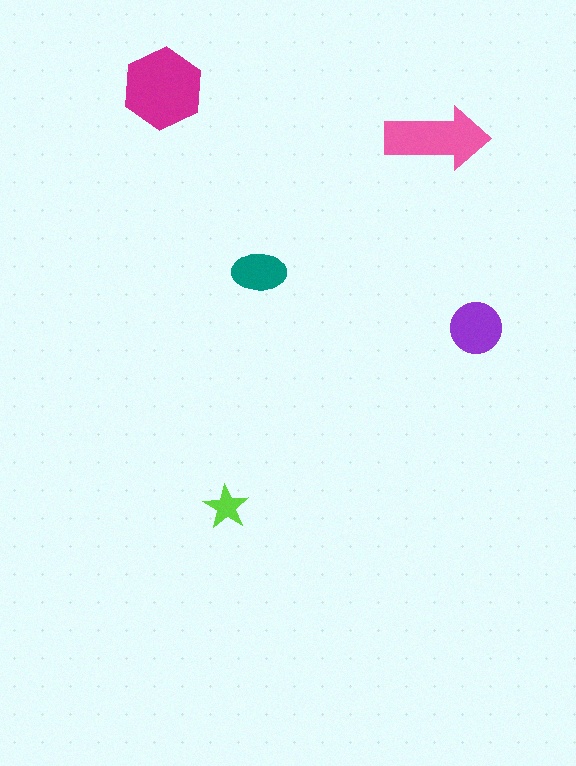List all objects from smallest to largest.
The lime star, the teal ellipse, the purple circle, the pink arrow, the magenta hexagon.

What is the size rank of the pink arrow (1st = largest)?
2nd.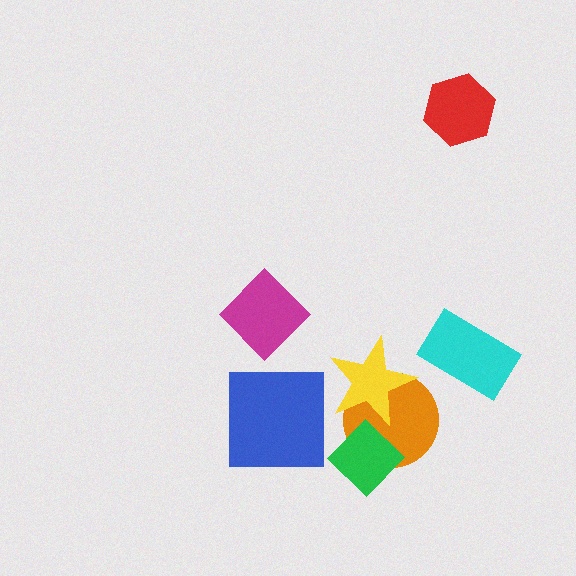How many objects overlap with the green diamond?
2 objects overlap with the green diamond.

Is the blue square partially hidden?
No, no other shape covers it.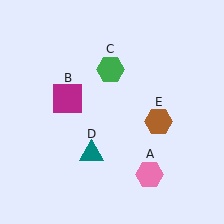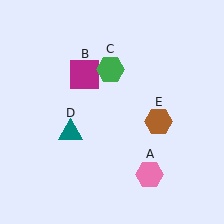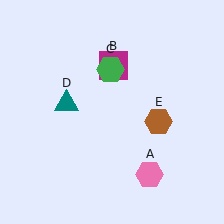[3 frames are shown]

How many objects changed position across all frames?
2 objects changed position: magenta square (object B), teal triangle (object D).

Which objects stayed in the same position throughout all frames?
Pink hexagon (object A) and green hexagon (object C) and brown hexagon (object E) remained stationary.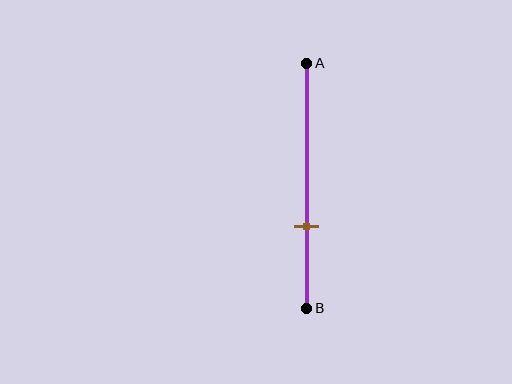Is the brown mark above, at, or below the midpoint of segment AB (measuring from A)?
The brown mark is below the midpoint of segment AB.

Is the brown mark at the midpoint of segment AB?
No, the mark is at about 65% from A, not at the 50% midpoint.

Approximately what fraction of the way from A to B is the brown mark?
The brown mark is approximately 65% of the way from A to B.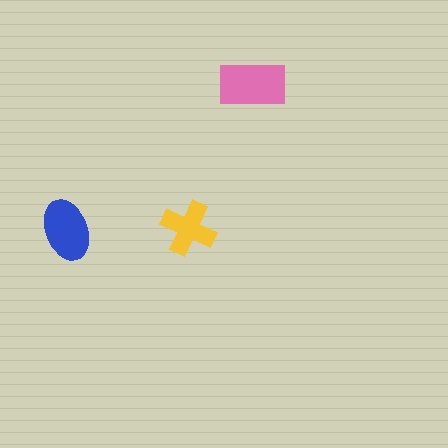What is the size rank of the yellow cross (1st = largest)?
3rd.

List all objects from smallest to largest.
The yellow cross, the blue ellipse, the pink rectangle.